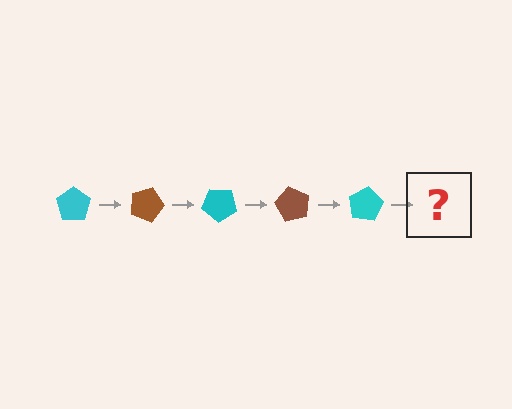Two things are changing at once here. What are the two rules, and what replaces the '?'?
The two rules are that it rotates 20 degrees each step and the color cycles through cyan and brown. The '?' should be a brown pentagon, rotated 100 degrees from the start.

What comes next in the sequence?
The next element should be a brown pentagon, rotated 100 degrees from the start.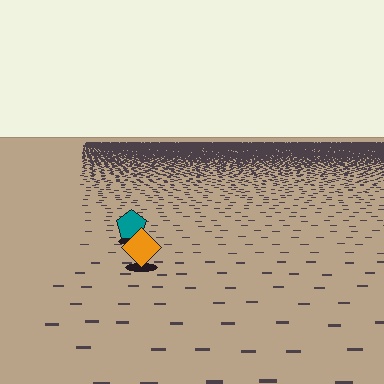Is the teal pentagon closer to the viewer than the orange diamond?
No. The orange diamond is closer — you can tell from the texture gradient: the ground texture is coarser near it.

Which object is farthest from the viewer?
The teal pentagon is farthest from the viewer. It appears smaller and the ground texture around it is denser.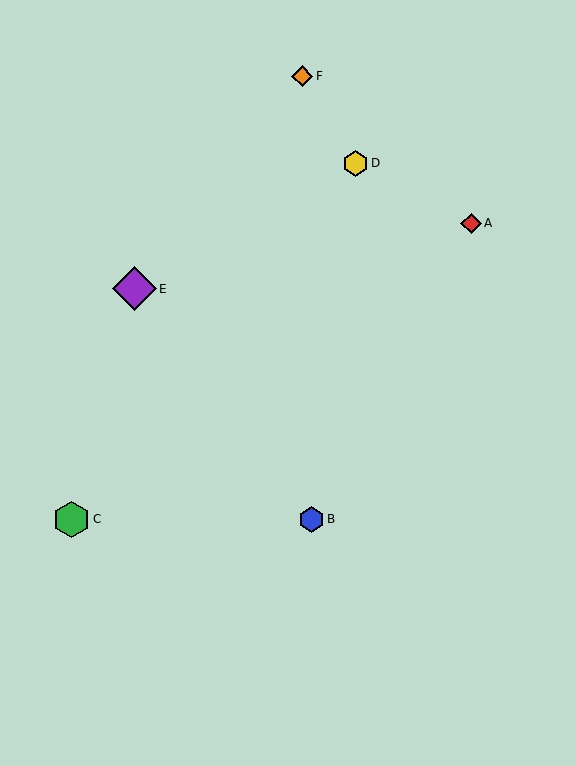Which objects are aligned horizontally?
Objects B, C are aligned horizontally.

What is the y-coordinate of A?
Object A is at y≈223.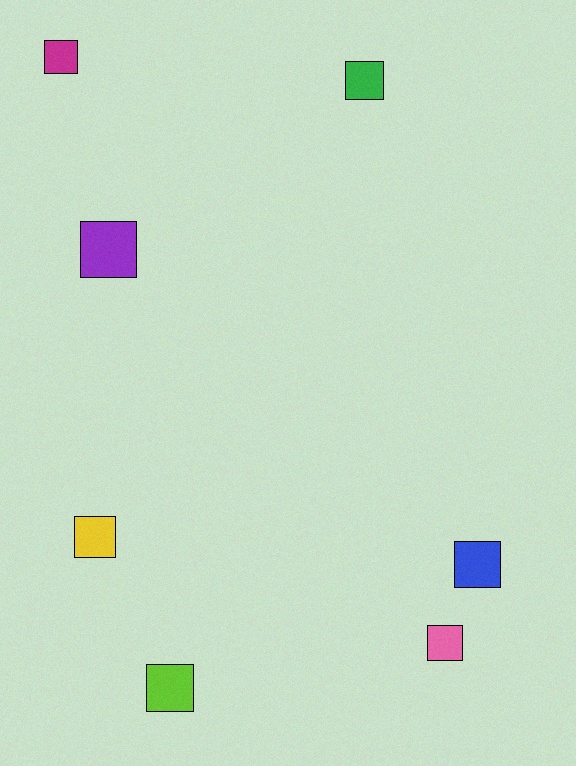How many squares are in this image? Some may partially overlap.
There are 7 squares.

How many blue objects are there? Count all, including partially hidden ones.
There is 1 blue object.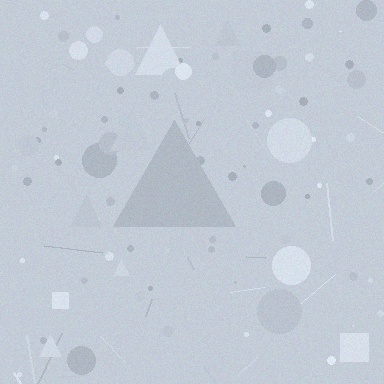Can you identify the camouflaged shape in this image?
The camouflaged shape is a triangle.